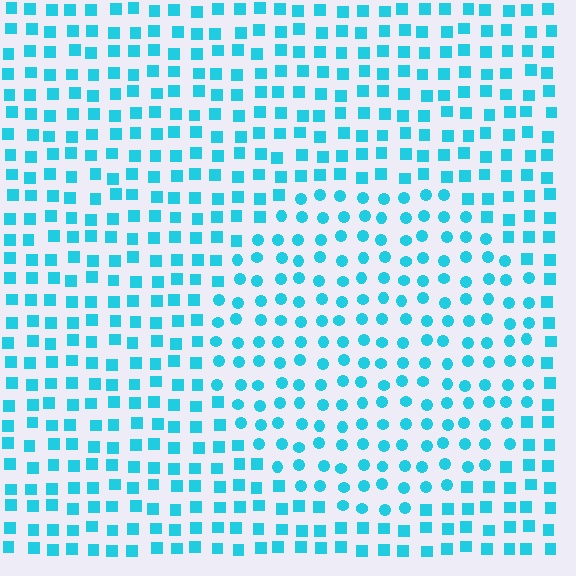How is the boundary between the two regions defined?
The boundary is defined by a change in element shape: circles inside vs. squares outside. All elements share the same color and spacing.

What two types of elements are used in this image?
The image uses circles inside the circle region and squares outside it.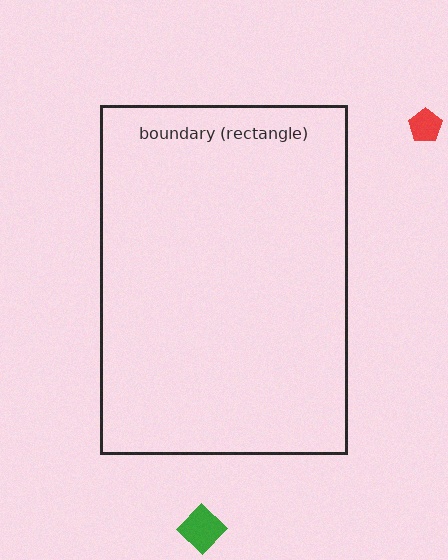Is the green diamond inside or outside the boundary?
Outside.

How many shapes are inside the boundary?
0 inside, 2 outside.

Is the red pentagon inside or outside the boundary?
Outside.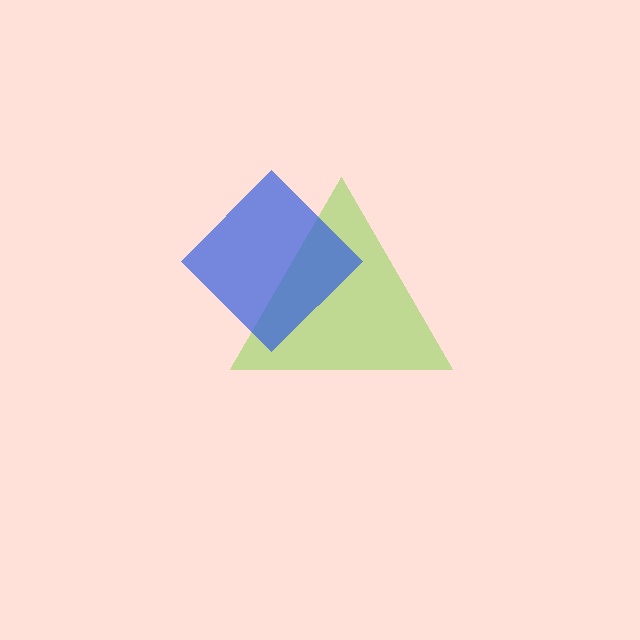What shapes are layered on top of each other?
The layered shapes are: a lime triangle, a blue diamond.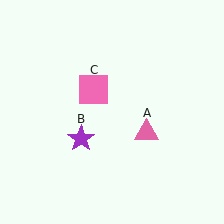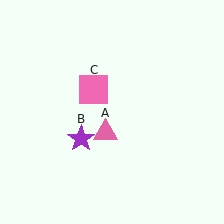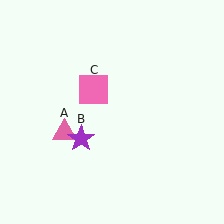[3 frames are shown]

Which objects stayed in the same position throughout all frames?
Purple star (object B) and pink square (object C) remained stationary.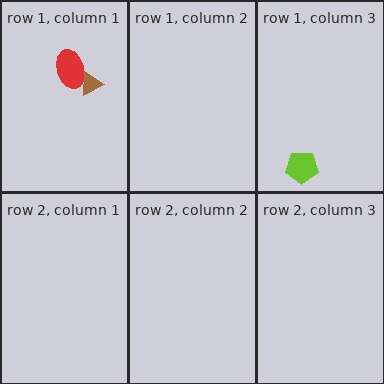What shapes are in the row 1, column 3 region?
The lime pentagon.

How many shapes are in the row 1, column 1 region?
2.